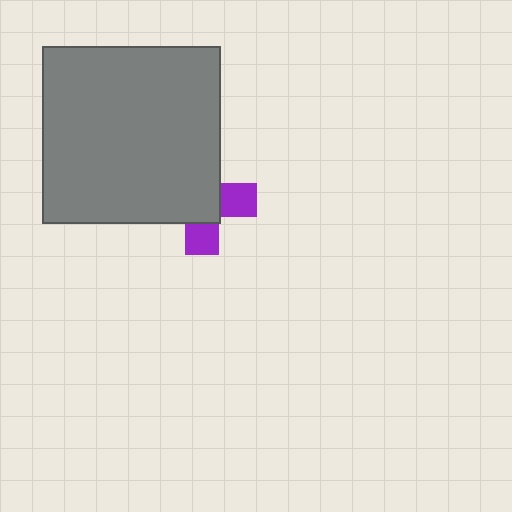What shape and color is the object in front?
The object in front is a gray square.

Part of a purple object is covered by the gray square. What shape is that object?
It is a cross.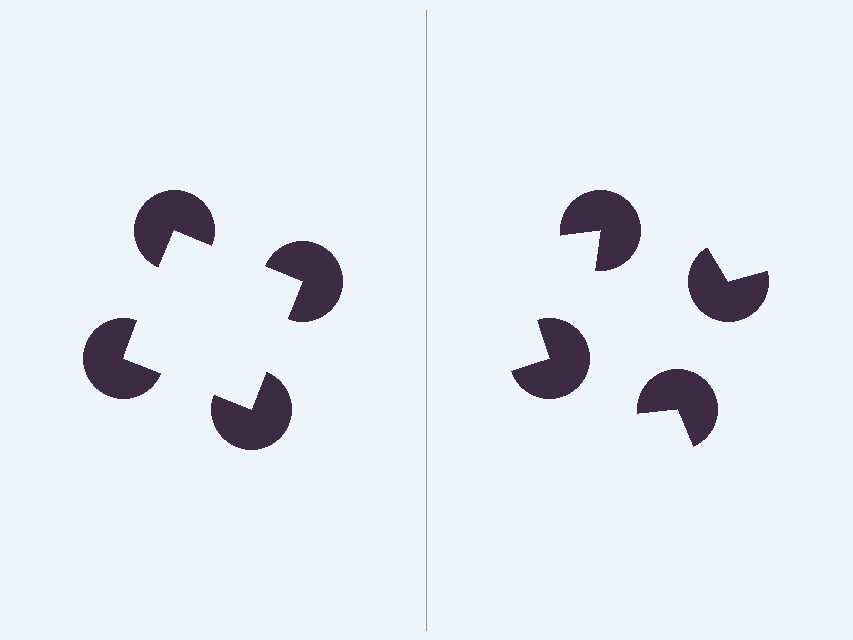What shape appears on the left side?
An illusory square.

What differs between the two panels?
The pac-man discs are positioned identically on both sides; only the wedge orientations differ. On the left they align to a square; on the right they are misaligned.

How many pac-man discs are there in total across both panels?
8 — 4 on each side.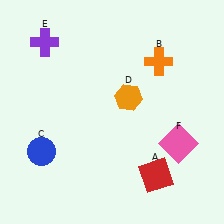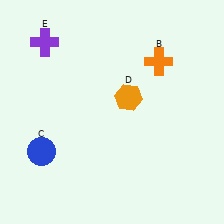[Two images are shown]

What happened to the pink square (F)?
The pink square (F) was removed in Image 2. It was in the bottom-right area of Image 1.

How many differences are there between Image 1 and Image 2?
There are 2 differences between the two images.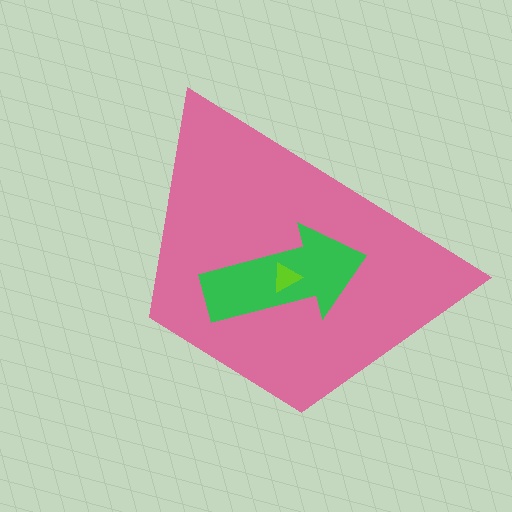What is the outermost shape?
The pink trapezoid.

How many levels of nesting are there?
3.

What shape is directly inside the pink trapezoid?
The green arrow.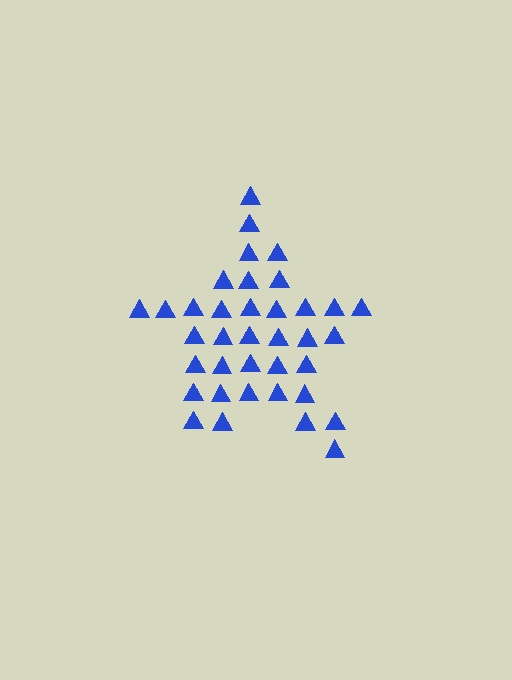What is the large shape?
The large shape is a star.